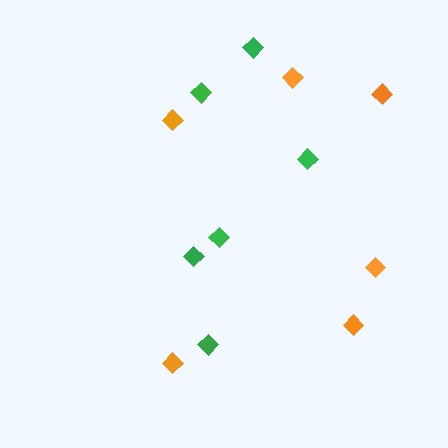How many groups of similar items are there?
There are 2 groups: one group of orange diamonds (6) and one group of green diamonds (6).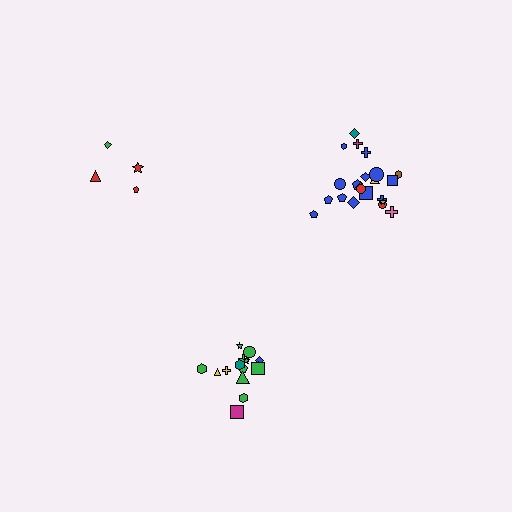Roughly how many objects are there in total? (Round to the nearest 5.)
Roughly 40 objects in total.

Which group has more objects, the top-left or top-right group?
The top-right group.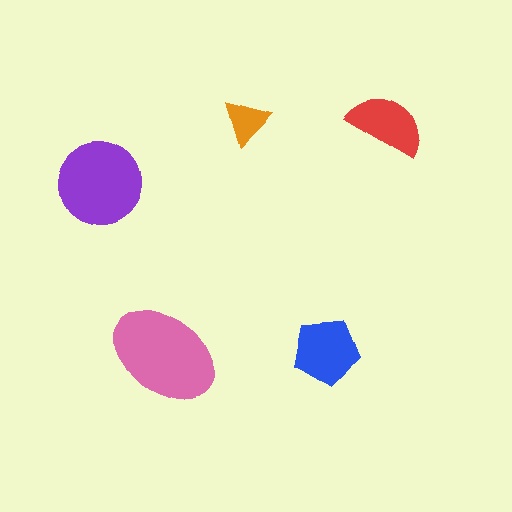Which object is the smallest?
The orange triangle.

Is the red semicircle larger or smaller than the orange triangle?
Larger.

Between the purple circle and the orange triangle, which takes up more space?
The purple circle.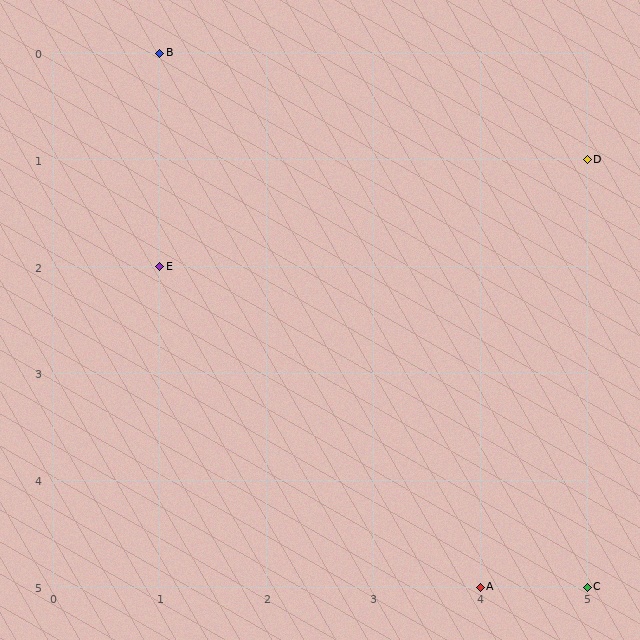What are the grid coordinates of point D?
Point D is at grid coordinates (5, 1).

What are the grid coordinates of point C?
Point C is at grid coordinates (5, 5).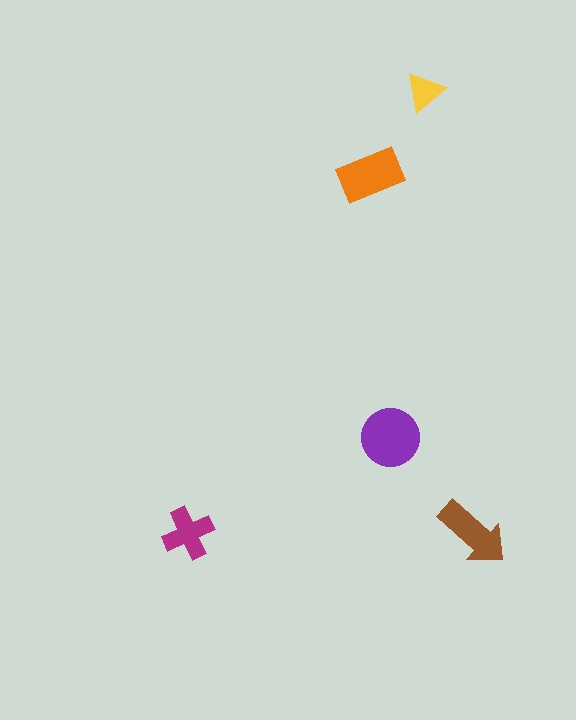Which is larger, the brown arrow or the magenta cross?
The brown arrow.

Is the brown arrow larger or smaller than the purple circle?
Smaller.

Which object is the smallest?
The yellow triangle.